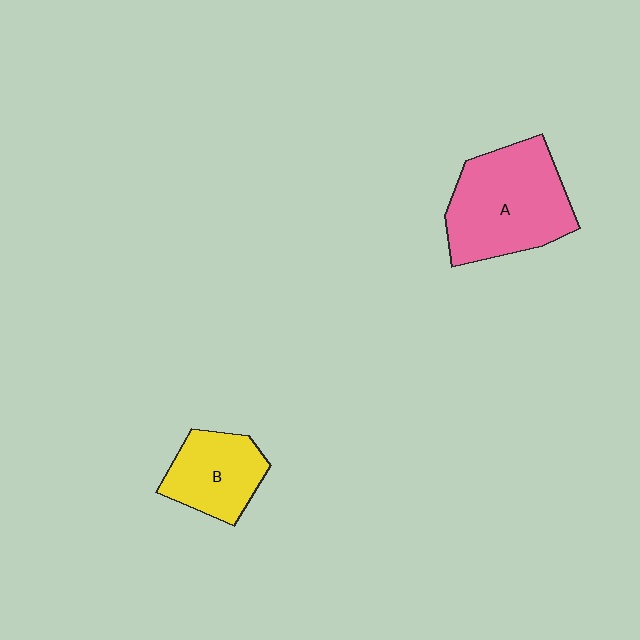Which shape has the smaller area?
Shape B (yellow).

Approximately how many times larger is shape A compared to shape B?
Approximately 1.7 times.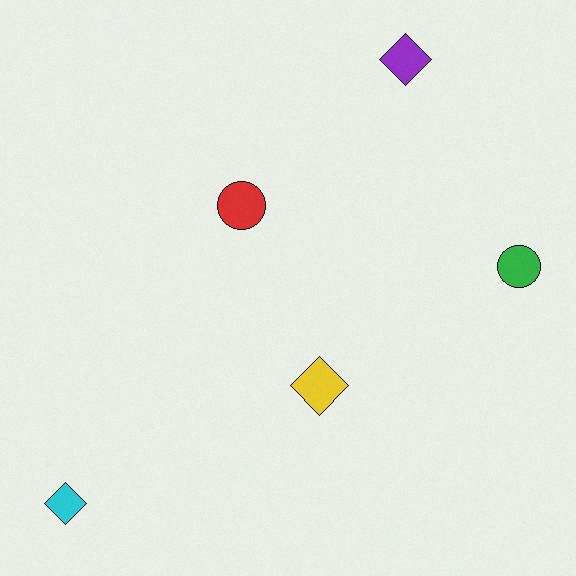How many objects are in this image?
There are 5 objects.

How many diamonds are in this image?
There are 3 diamonds.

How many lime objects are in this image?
There are no lime objects.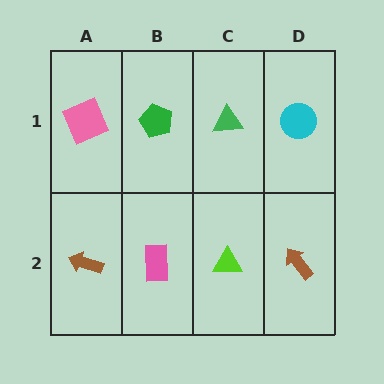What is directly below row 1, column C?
A lime triangle.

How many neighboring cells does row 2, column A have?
2.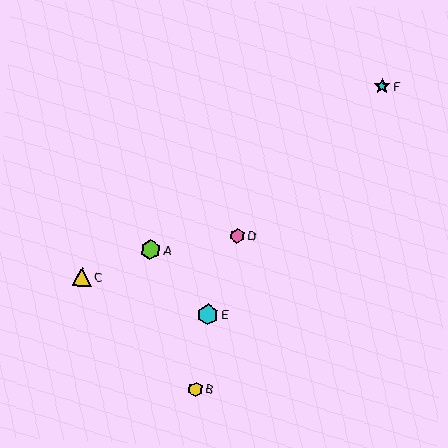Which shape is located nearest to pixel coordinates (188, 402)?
The yellow hexagon (labeled B) at (196, 389) is nearest to that location.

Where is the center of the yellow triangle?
The center of the yellow triangle is at (82, 276).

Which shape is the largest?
The cyan hexagon (labeled E) is the largest.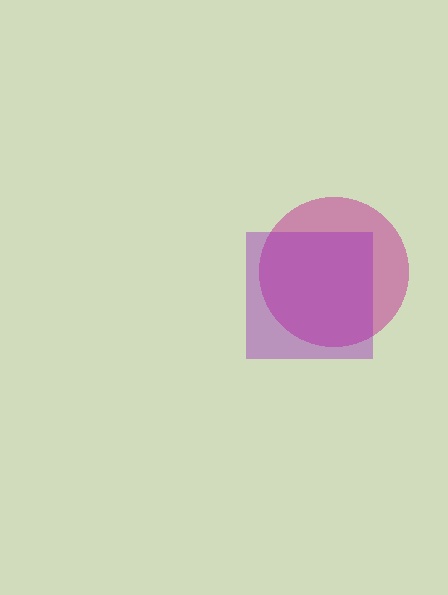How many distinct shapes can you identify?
There are 2 distinct shapes: a magenta circle, a purple square.